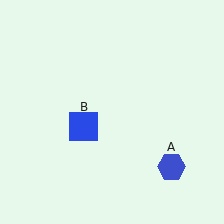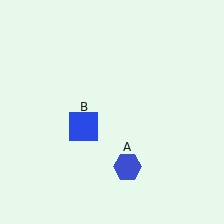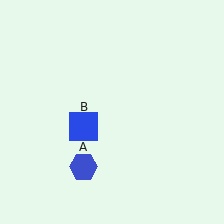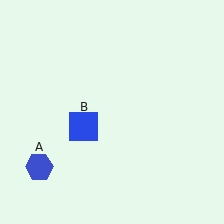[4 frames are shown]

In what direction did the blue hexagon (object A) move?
The blue hexagon (object A) moved left.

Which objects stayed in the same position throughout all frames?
Blue square (object B) remained stationary.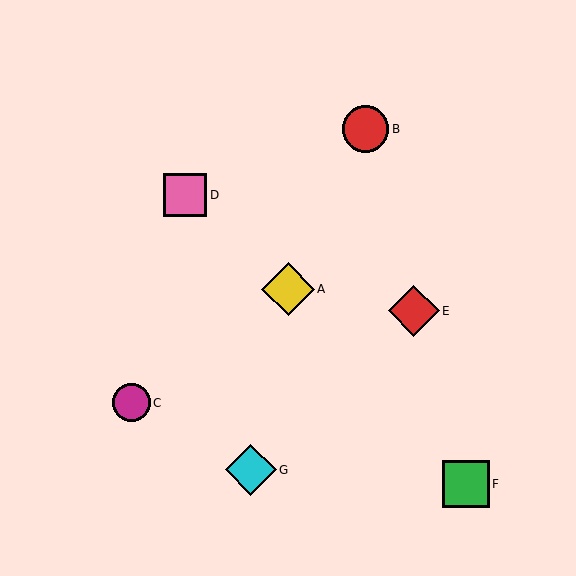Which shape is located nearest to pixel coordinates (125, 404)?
The magenta circle (labeled C) at (131, 403) is nearest to that location.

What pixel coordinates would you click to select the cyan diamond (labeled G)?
Click at (251, 470) to select the cyan diamond G.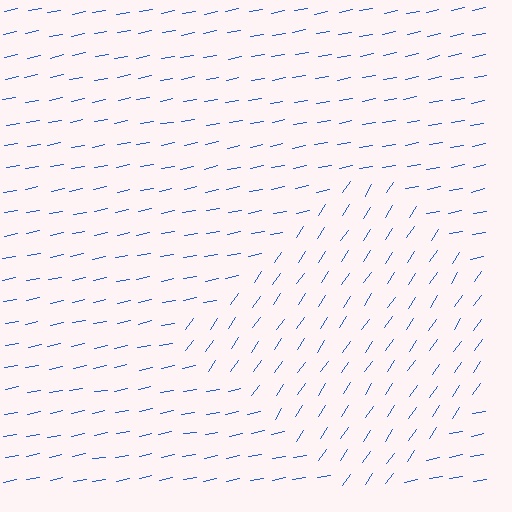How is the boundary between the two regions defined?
The boundary is defined purely by a change in line orientation (approximately 45 degrees difference). All lines are the same color and thickness.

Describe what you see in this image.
The image is filled with small blue line segments. A diamond region in the image has lines oriented differently from the surrounding lines, creating a visible texture boundary.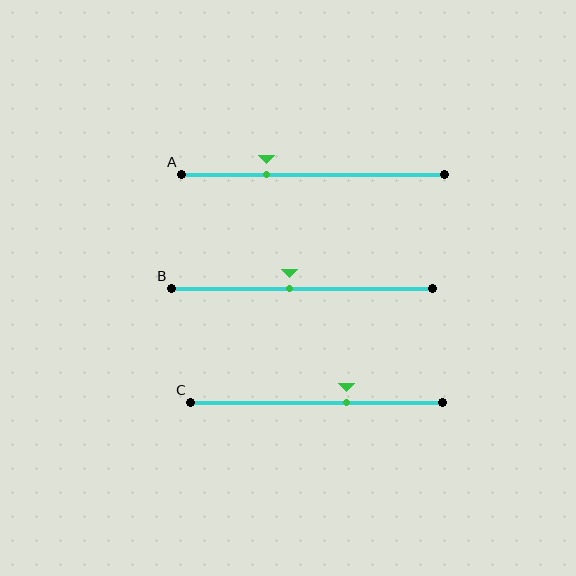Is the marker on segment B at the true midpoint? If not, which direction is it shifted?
No, the marker on segment B is shifted to the left by about 5% of the segment length.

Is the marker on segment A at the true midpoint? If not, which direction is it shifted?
No, the marker on segment A is shifted to the left by about 18% of the segment length.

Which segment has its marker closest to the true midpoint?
Segment B has its marker closest to the true midpoint.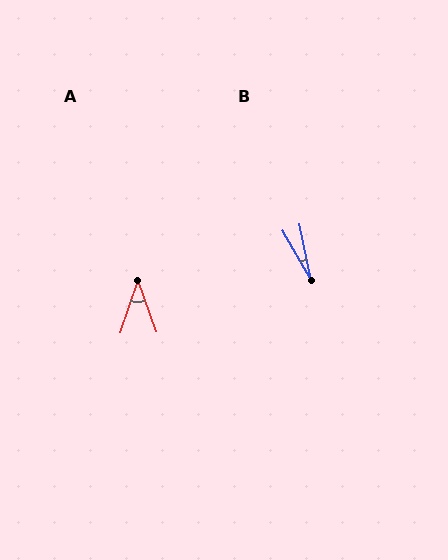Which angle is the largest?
A, at approximately 38 degrees.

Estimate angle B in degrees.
Approximately 19 degrees.